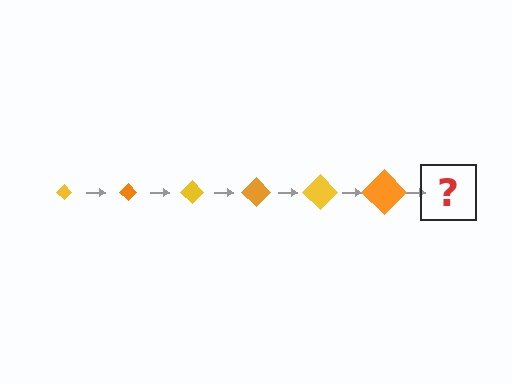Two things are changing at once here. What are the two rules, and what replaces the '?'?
The two rules are that the diamond grows larger each step and the color cycles through yellow and orange. The '?' should be a yellow diamond, larger than the previous one.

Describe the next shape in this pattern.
It should be a yellow diamond, larger than the previous one.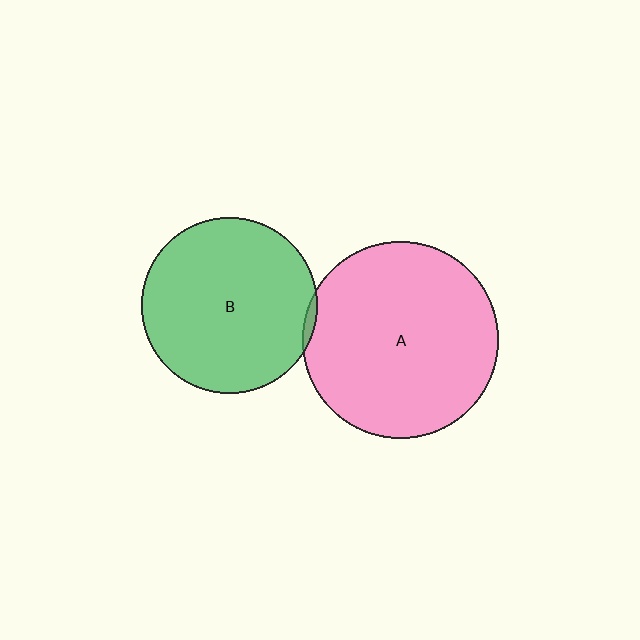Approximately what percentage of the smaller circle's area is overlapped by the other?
Approximately 5%.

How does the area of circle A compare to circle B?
Approximately 1.2 times.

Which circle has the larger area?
Circle A (pink).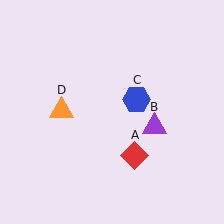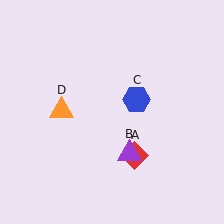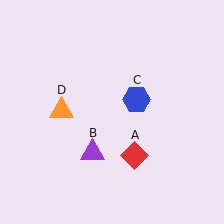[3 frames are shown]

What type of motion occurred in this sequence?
The purple triangle (object B) rotated clockwise around the center of the scene.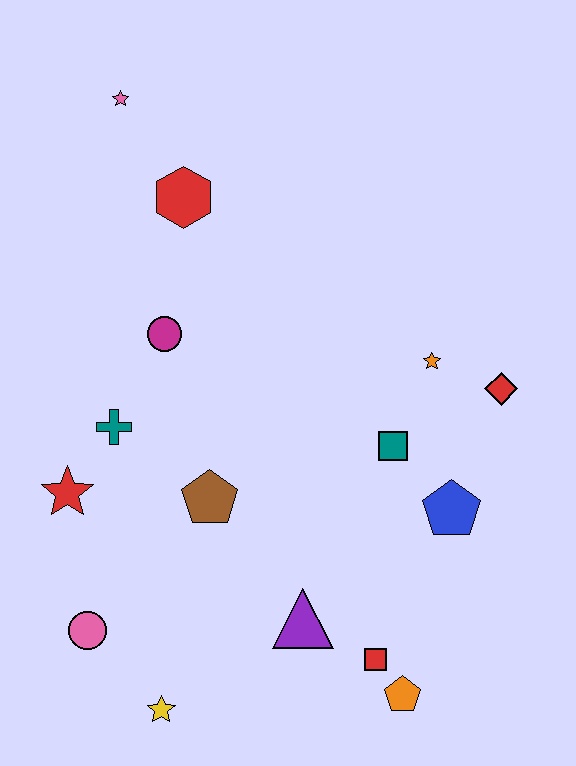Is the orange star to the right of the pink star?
Yes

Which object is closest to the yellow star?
The pink circle is closest to the yellow star.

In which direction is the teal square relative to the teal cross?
The teal square is to the right of the teal cross.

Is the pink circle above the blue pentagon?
No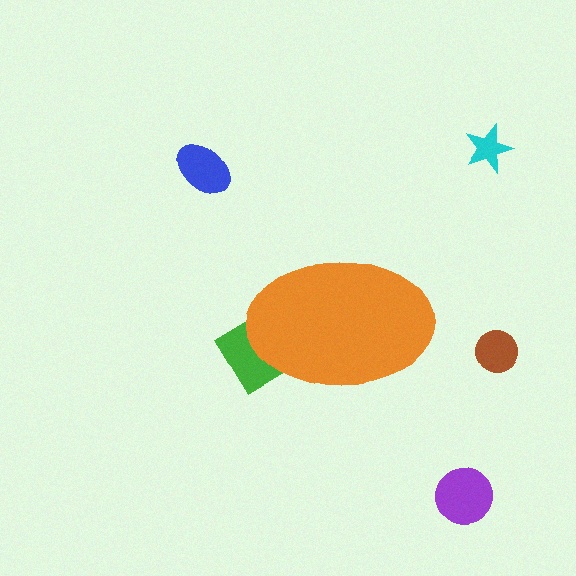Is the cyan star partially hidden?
No, the cyan star is fully visible.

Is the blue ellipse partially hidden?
No, the blue ellipse is fully visible.